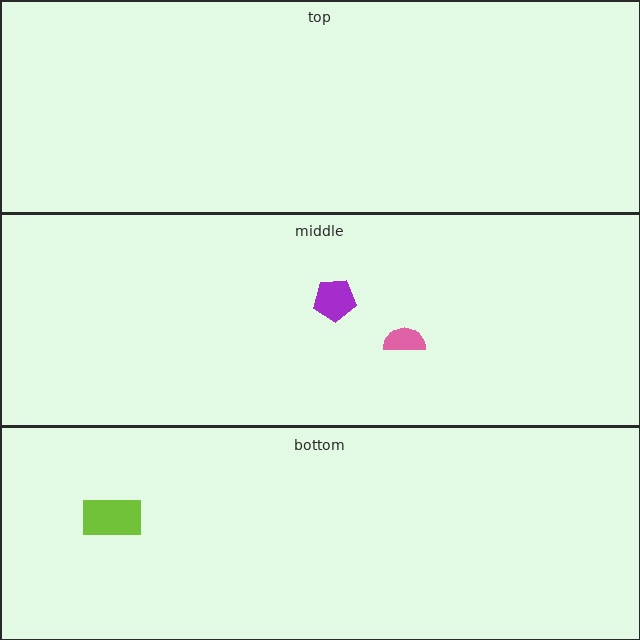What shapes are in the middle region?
The purple pentagon, the pink semicircle.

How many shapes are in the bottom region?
1.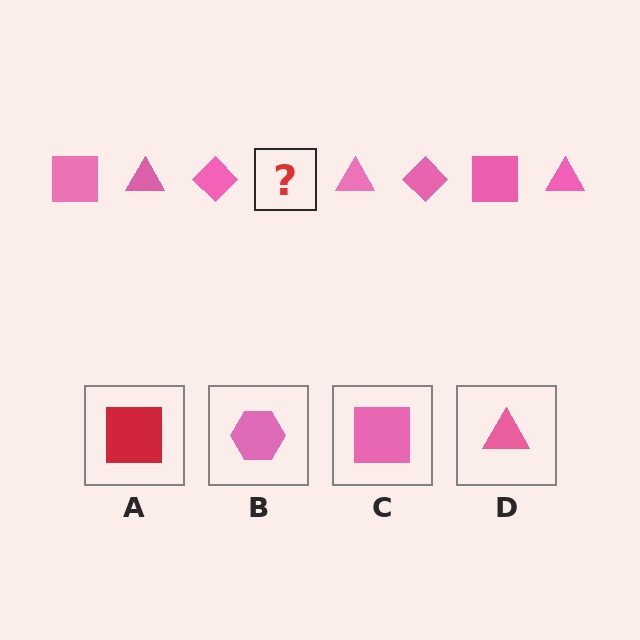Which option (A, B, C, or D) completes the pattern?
C.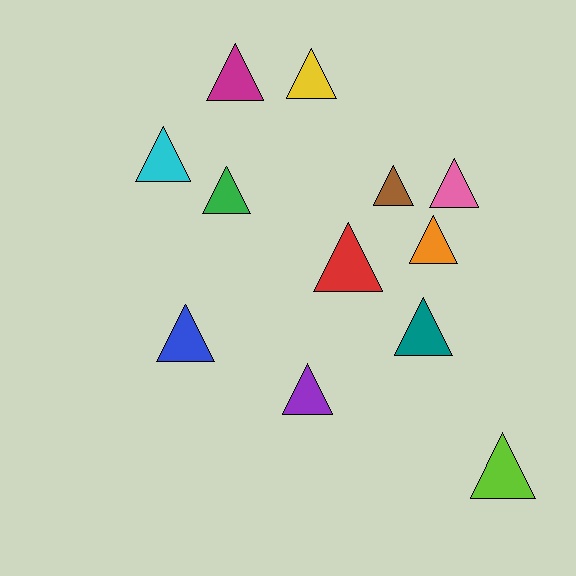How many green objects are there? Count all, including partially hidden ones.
There is 1 green object.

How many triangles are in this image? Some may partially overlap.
There are 12 triangles.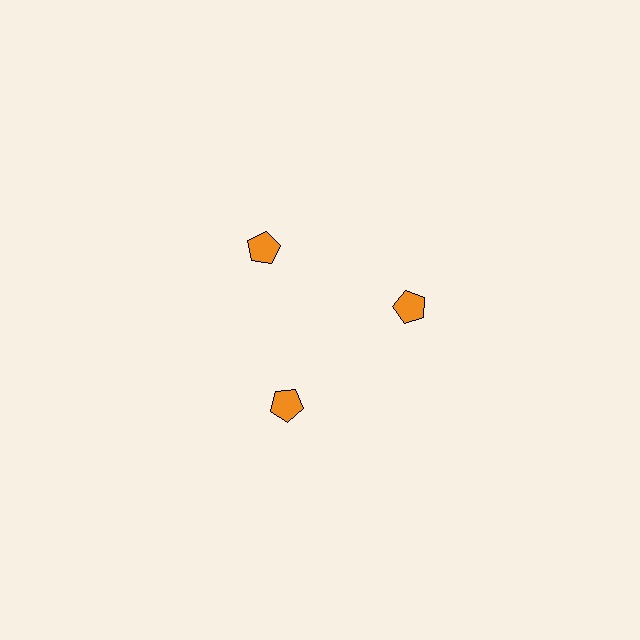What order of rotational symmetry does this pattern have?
This pattern has 3-fold rotational symmetry.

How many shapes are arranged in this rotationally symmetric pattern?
There are 3 shapes, arranged in 3 groups of 1.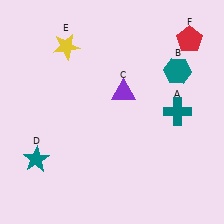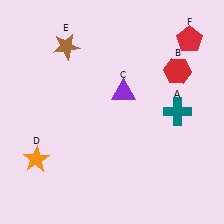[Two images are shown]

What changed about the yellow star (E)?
In Image 1, E is yellow. In Image 2, it changed to brown.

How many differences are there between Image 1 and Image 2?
There are 3 differences between the two images.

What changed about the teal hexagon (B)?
In Image 1, B is teal. In Image 2, it changed to red.